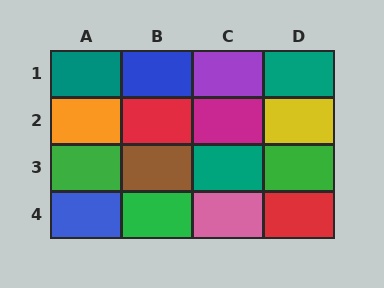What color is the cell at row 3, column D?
Green.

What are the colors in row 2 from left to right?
Orange, red, magenta, yellow.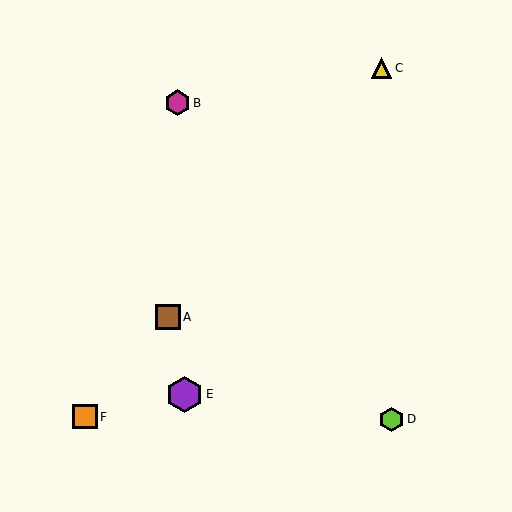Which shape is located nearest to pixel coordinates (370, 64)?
The yellow triangle (labeled C) at (382, 68) is nearest to that location.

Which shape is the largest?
The purple hexagon (labeled E) is the largest.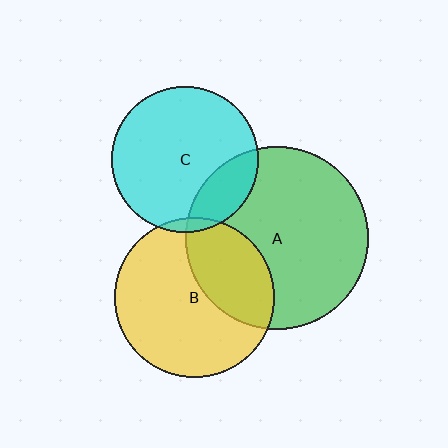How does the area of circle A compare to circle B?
Approximately 1.3 times.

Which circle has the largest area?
Circle A (green).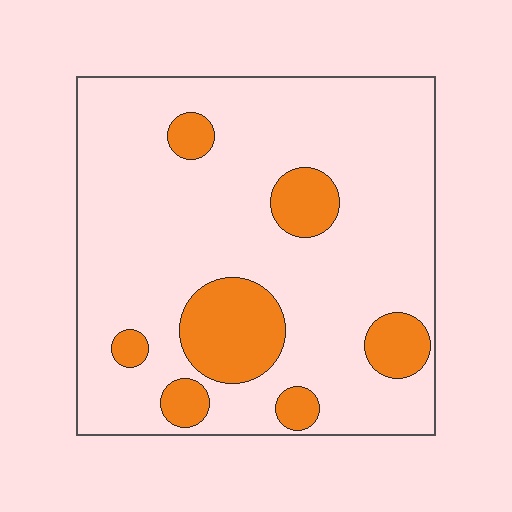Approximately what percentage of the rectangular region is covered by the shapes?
Approximately 20%.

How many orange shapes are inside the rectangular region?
7.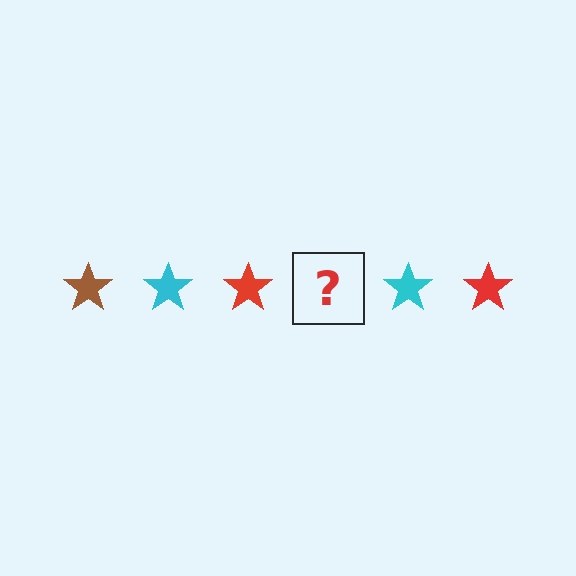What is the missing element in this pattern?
The missing element is a brown star.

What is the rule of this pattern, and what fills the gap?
The rule is that the pattern cycles through brown, cyan, red stars. The gap should be filled with a brown star.